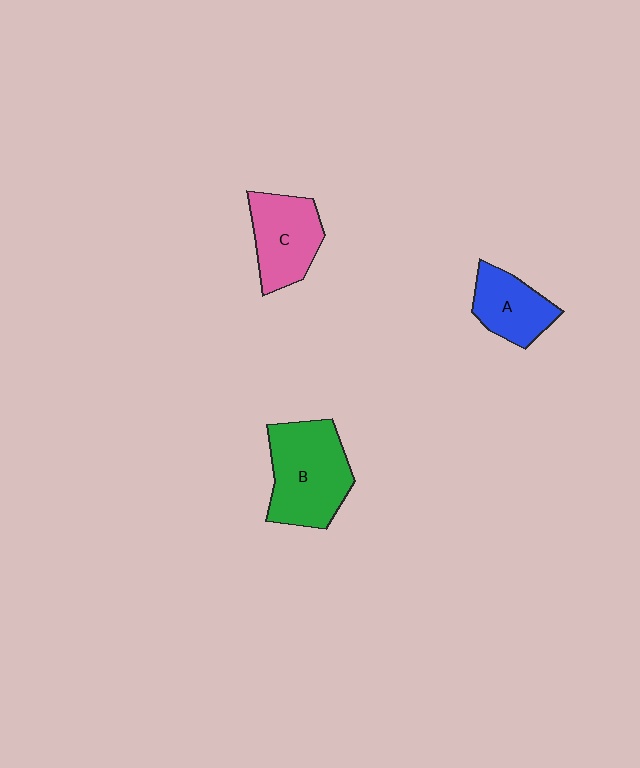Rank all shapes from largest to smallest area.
From largest to smallest: B (green), C (pink), A (blue).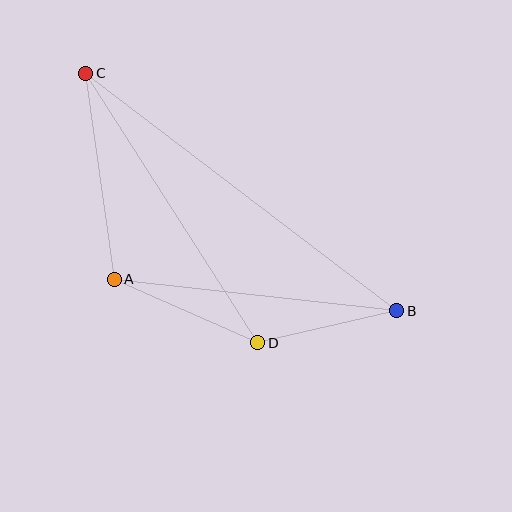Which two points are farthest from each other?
Points B and C are farthest from each other.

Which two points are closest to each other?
Points B and D are closest to each other.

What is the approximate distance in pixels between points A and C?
The distance between A and C is approximately 208 pixels.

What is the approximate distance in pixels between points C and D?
The distance between C and D is approximately 320 pixels.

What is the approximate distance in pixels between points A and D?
The distance between A and D is approximately 157 pixels.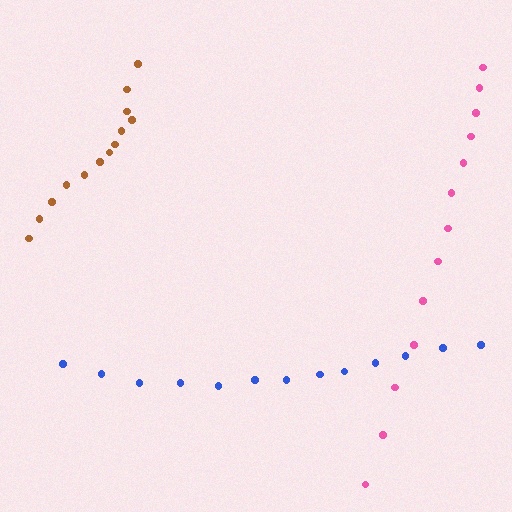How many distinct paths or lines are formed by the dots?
There are 3 distinct paths.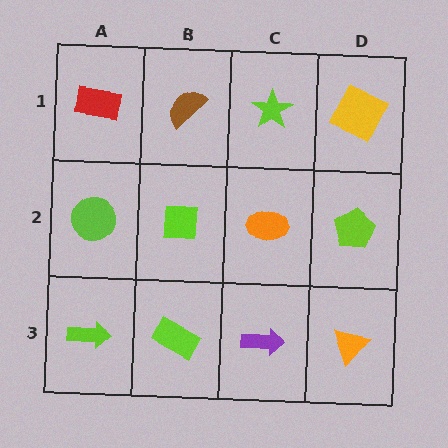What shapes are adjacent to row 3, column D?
A lime pentagon (row 2, column D), a purple arrow (row 3, column C).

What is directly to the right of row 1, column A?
A brown semicircle.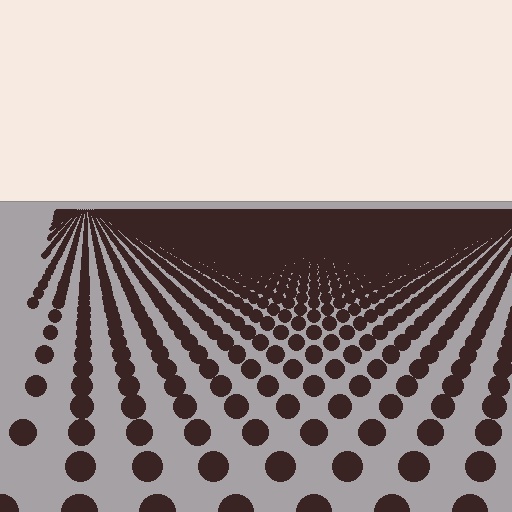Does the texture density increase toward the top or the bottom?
Density increases toward the top.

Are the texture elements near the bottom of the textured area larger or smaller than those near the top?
Larger. Near the bottom, elements are closer to the viewer and appear at a bigger on-screen size.